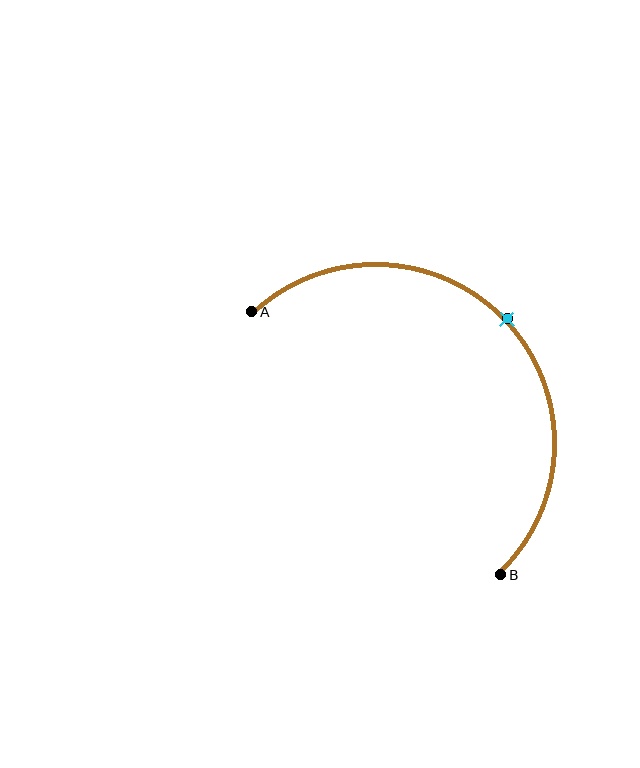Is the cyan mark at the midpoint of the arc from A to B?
Yes. The cyan mark lies on the arc at equal arc-length from both A and B — it is the arc midpoint.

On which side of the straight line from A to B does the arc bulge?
The arc bulges above and to the right of the straight line connecting A and B.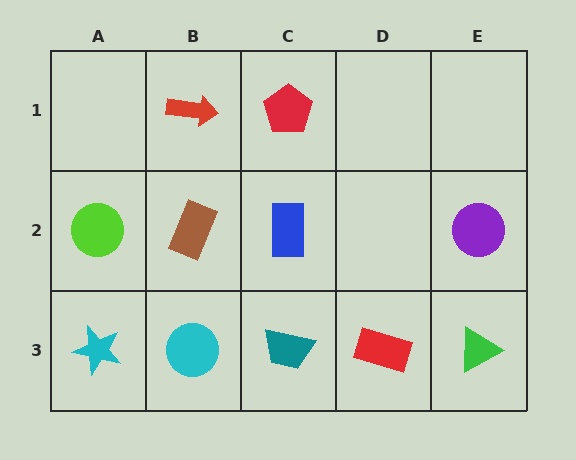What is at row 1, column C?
A red pentagon.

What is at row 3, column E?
A green triangle.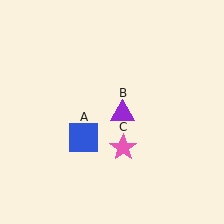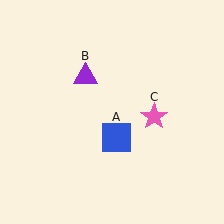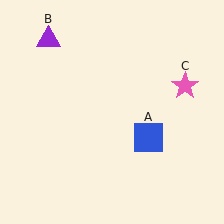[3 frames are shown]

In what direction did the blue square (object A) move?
The blue square (object A) moved right.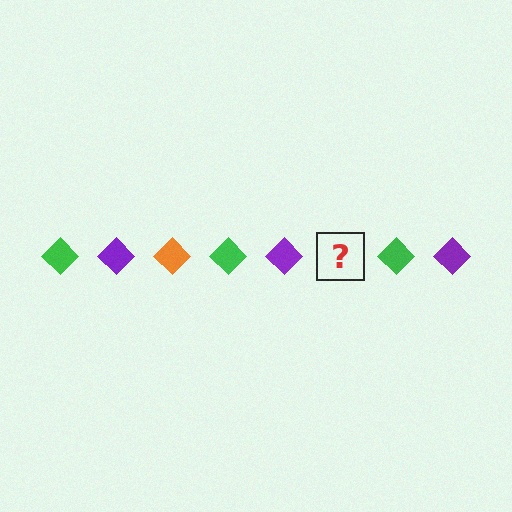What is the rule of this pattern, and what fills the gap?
The rule is that the pattern cycles through green, purple, orange diamonds. The gap should be filled with an orange diamond.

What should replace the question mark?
The question mark should be replaced with an orange diamond.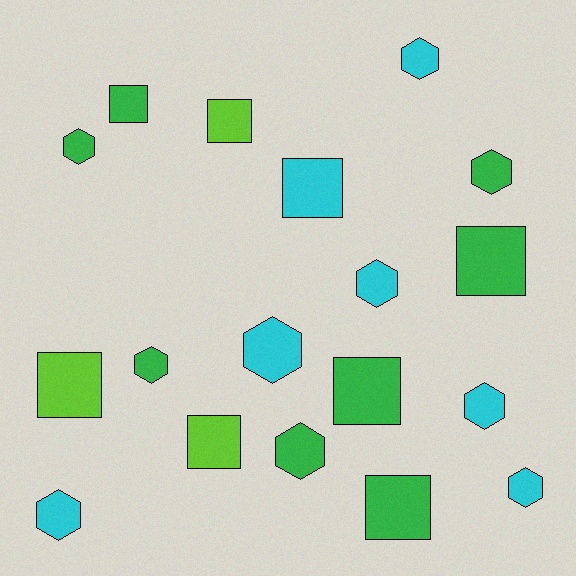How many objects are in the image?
There are 18 objects.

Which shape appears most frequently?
Hexagon, with 10 objects.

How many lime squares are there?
There are 3 lime squares.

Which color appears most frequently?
Green, with 8 objects.